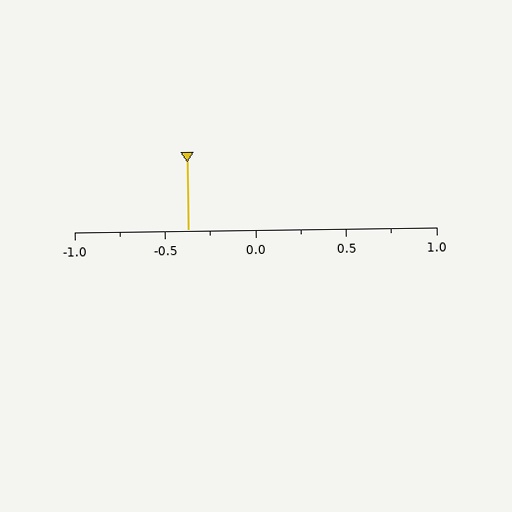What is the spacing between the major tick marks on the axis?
The major ticks are spaced 0.5 apart.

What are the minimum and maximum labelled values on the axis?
The axis runs from -1.0 to 1.0.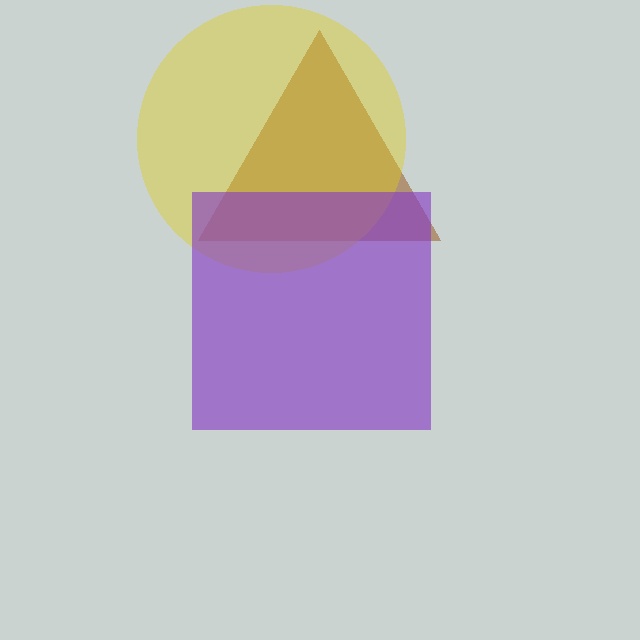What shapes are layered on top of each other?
The layered shapes are: a brown triangle, a yellow circle, a purple square.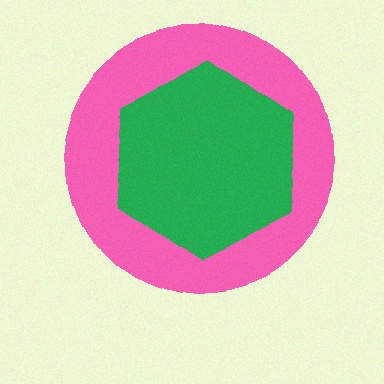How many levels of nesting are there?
2.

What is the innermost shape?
The green hexagon.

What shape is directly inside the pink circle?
The green hexagon.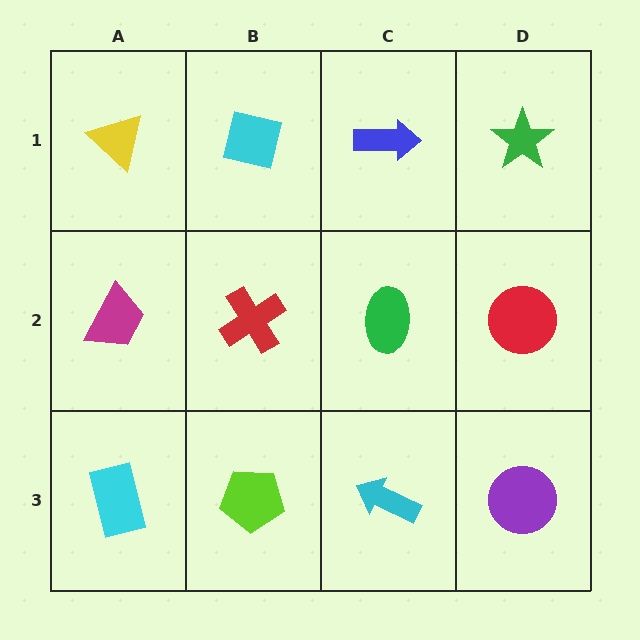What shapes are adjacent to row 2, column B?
A cyan square (row 1, column B), a lime pentagon (row 3, column B), a magenta trapezoid (row 2, column A), a green ellipse (row 2, column C).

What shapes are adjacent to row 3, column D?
A red circle (row 2, column D), a cyan arrow (row 3, column C).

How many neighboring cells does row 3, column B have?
3.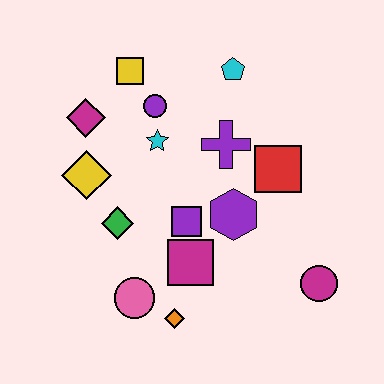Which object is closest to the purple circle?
The cyan star is closest to the purple circle.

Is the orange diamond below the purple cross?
Yes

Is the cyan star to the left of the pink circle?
No